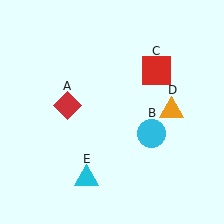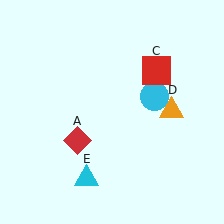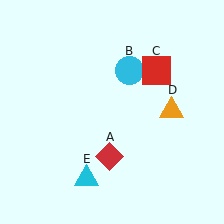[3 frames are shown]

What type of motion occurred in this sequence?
The red diamond (object A), cyan circle (object B) rotated counterclockwise around the center of the scene.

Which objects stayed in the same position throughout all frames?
Red square (object C) and orange triangle (object D) and cyan triangle (object E) remained stationary.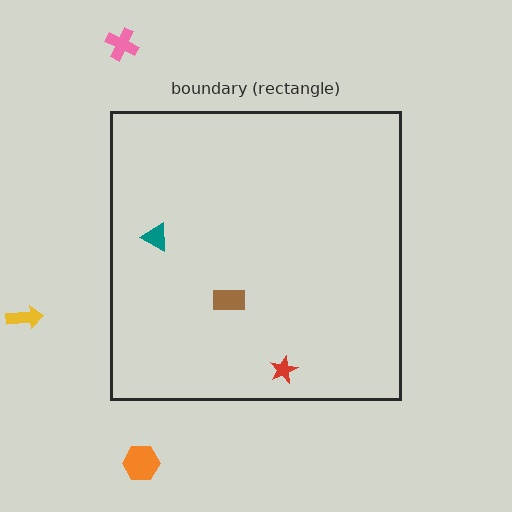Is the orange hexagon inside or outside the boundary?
Outside.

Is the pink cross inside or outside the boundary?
Outside.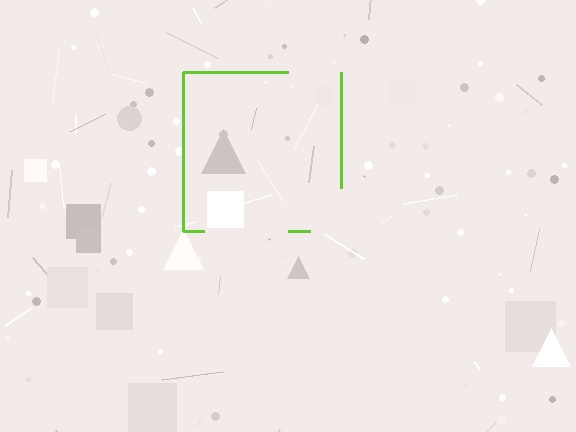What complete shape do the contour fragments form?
The contour fragments form a square.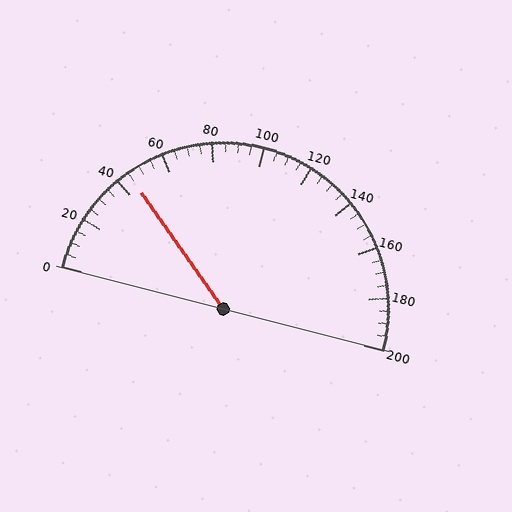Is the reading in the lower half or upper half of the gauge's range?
The reading is in the lower half of the range (0 to 200).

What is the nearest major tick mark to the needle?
The nearest major tick mark is 40.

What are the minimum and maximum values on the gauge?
The gauge ranges from 0 to 200.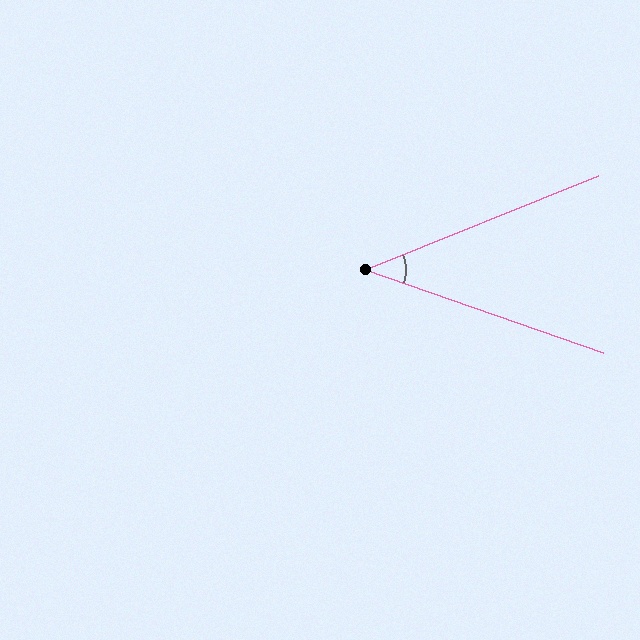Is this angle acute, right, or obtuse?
It is acute.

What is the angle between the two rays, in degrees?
Approximately 41 degrees.